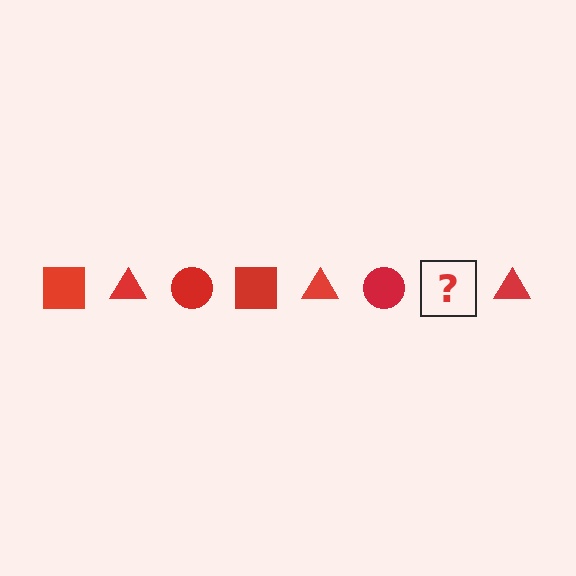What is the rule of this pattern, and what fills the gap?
The rule is that the pattern cycles through square, triangle, circle shapes in red. The gap should be filled with a red square.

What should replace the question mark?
The question mark should be replaced with a red square.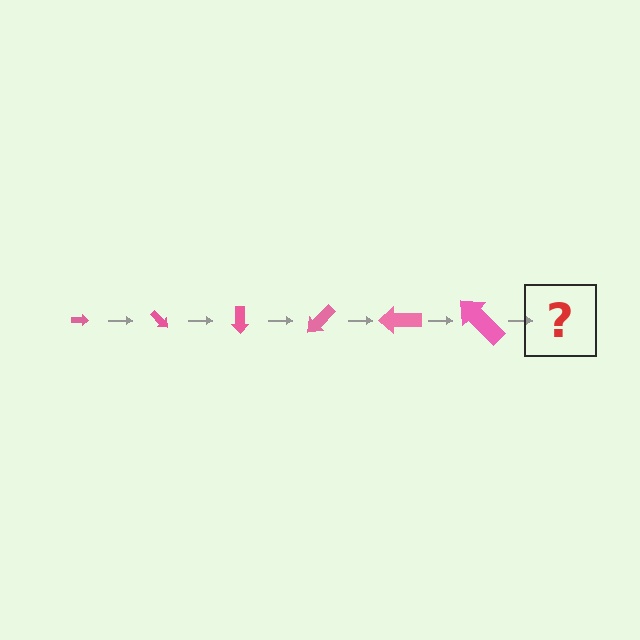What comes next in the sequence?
The next element should be an arrow, larger than the previous one and rotated 270 degrees from the start.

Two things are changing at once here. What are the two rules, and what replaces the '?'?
The two rules are that the arrow grows larger each step and it rotates 45 degrees each step. The '?' should be an arrow, larger than the previous one and rotated 270 degrees from the start.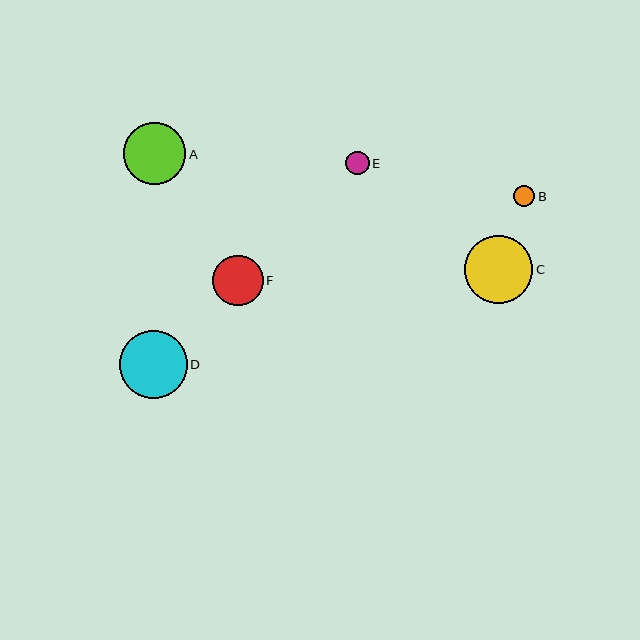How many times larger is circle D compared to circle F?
Circle D is approximately 1.3 times the size of circle F.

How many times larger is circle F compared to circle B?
Circle F is approximately 2.4 times the size of circle B.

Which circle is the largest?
Circle C is the largest with a size of approximately 69 pixels.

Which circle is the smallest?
Circle B is the smallest with a size of approximately 21 pixels.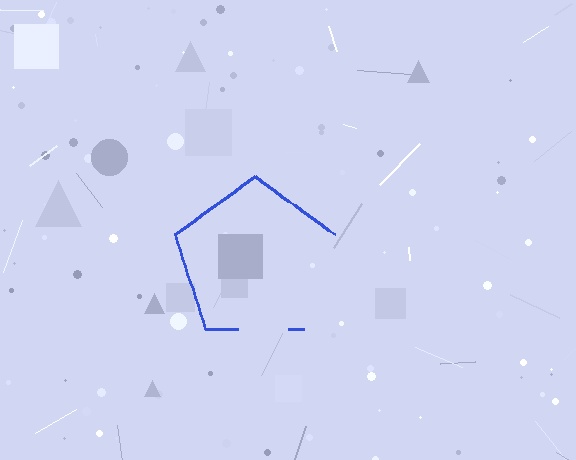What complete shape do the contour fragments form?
The contour fragments form a pentagon.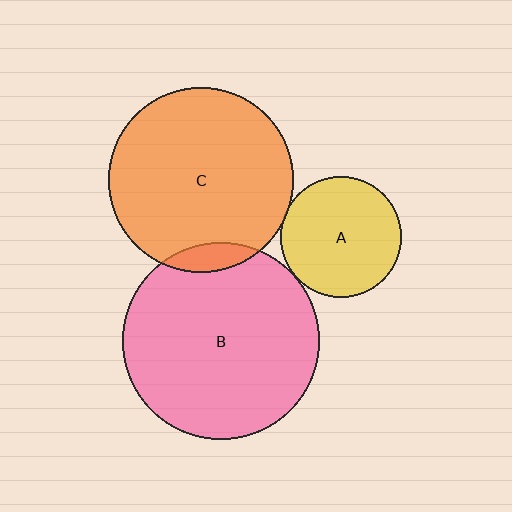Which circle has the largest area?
Circle B (pink).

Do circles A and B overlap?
Yes.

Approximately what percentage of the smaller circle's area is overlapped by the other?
Approximately 5%.